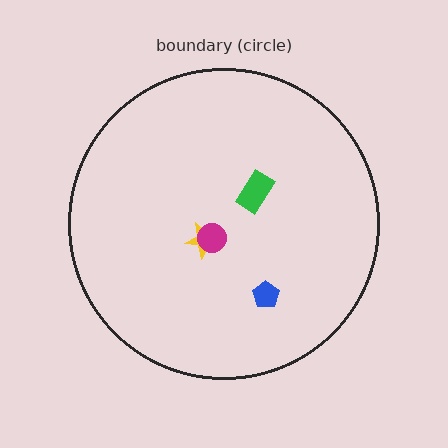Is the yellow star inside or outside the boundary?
Inside.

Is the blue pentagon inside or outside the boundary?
Inside.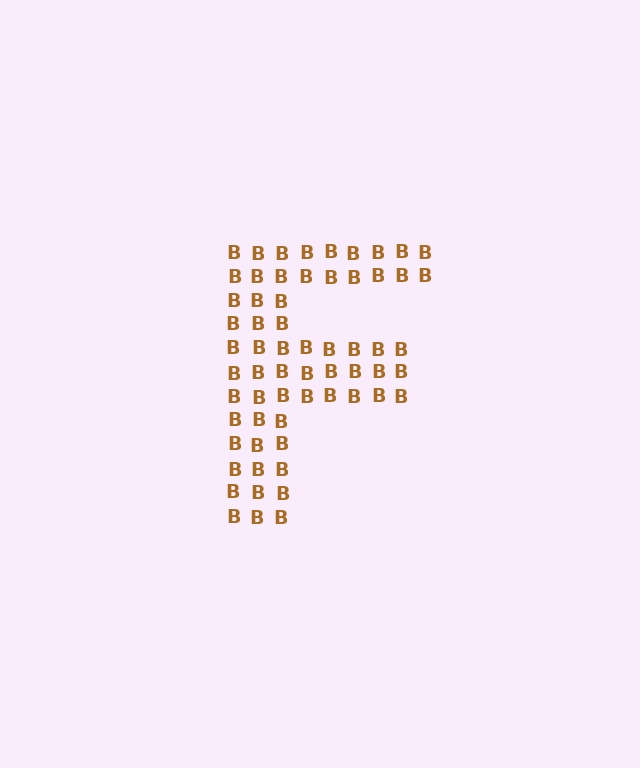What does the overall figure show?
The overall figure shows the letter F.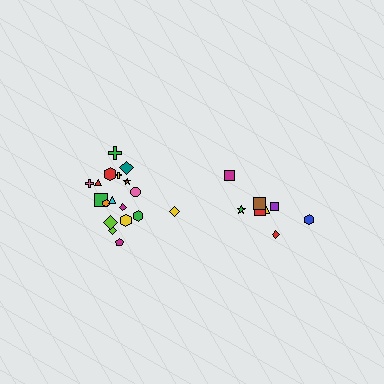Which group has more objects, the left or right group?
The left group.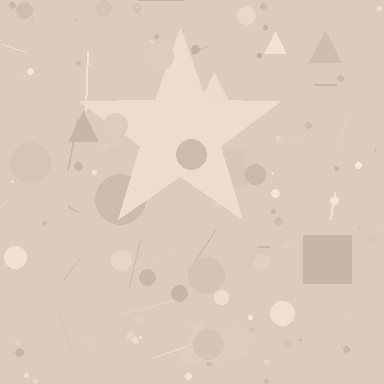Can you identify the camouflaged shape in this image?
The camouflaged shape is a star.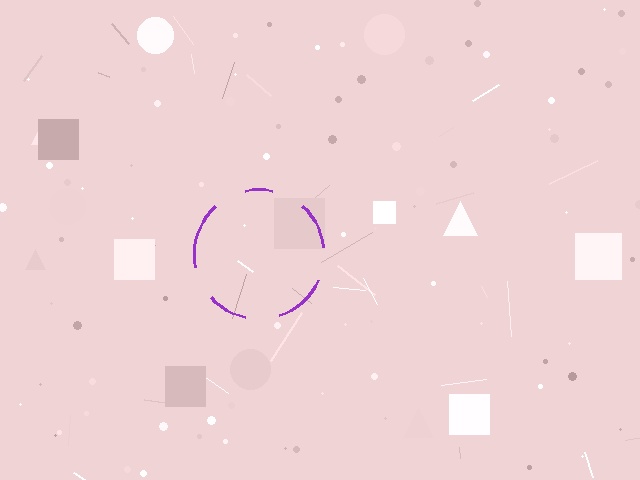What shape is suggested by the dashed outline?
The dashed outline suggests a circle.